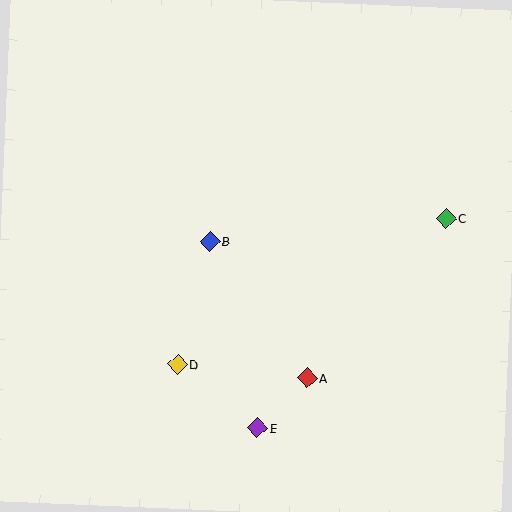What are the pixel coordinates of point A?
Point A is at (307, 378).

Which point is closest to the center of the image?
Point B at (210, 241) is closest to the center.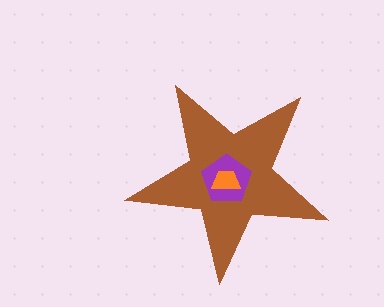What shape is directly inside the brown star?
The purple pentagon.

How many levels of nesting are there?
3.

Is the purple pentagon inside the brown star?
Yes.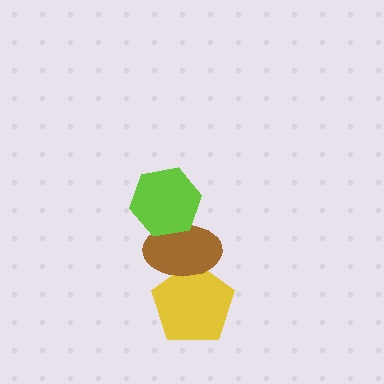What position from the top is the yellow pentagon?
The yellow pentagon is 3rd from the top.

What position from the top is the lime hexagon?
The lime hexagon is 1st from the top.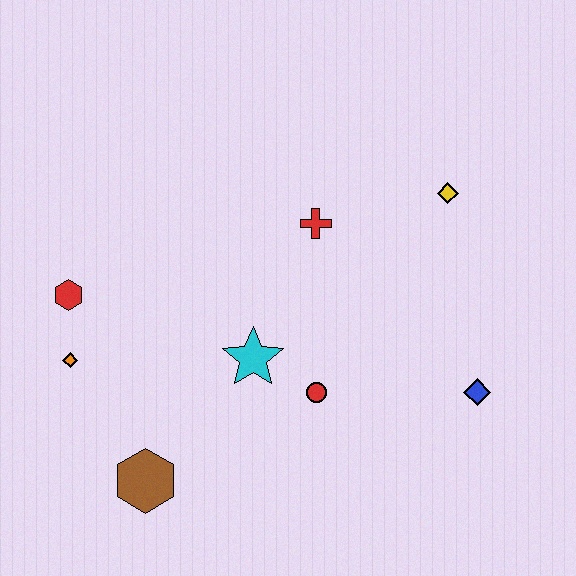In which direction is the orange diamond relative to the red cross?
The orange diamond is to the left of the red cross.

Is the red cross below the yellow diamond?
Yes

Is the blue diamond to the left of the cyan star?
No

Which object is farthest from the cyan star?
The yellow diamond is farthest from the cyan star.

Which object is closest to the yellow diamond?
The red cross is closest to the yellow diamond.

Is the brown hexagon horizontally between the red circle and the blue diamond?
No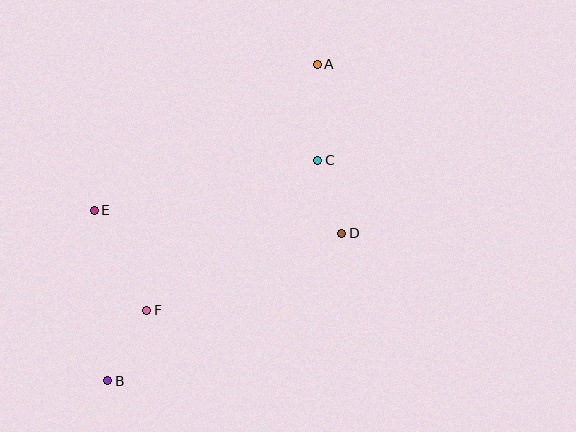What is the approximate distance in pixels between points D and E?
The distance between D and E is approximately 249 pixels.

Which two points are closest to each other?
Points C and D are closest to each other.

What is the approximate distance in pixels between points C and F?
The distance between C and F is approximately 227 pixels.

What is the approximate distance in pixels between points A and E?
The distance between A and E is approximately 266 pixels.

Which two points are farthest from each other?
Points A and B are farthest from each other.